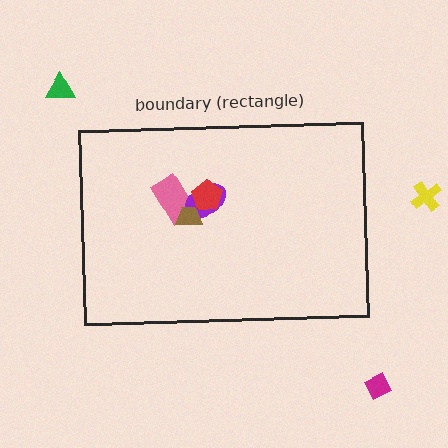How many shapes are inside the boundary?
4 inside, 3 outside.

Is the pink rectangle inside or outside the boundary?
Inside.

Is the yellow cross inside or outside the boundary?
Outside.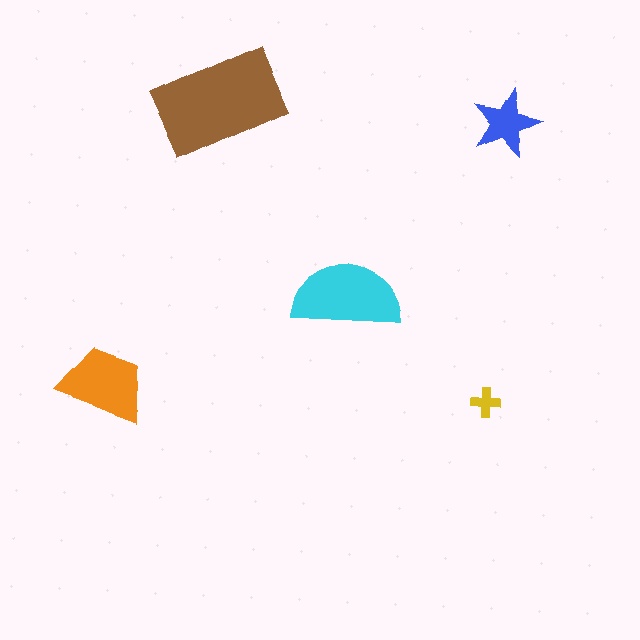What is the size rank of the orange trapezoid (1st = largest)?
3rd.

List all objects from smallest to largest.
The yellow cross, the blue star, the orange trapezoid, the cyan semicircle, the brown rectangle.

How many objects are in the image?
There are 5 objects in the image.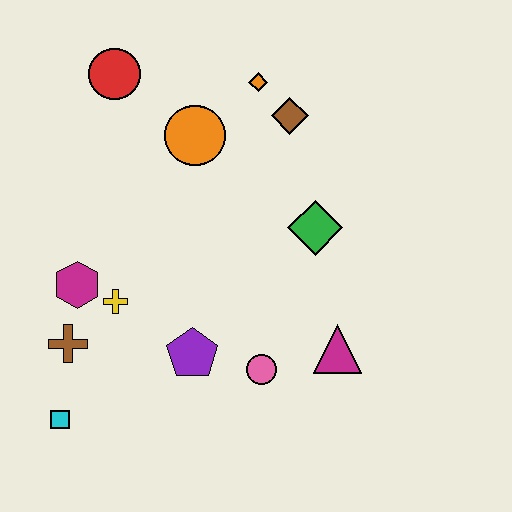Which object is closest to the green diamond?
The brown diamond is closest to the green diamond.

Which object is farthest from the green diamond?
The cyan square is farthest from the green diamond.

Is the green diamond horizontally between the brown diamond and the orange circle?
No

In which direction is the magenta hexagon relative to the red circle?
The magenta hexagon is below the red circle.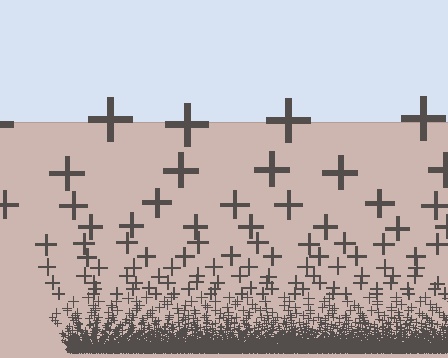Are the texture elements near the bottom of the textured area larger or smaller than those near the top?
Smaller. The gradient is inverted — elements near the bottom are smaller and denser.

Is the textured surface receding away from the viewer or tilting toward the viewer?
The surface appears to tilt toward the viewer. Texture elements get larger and sparser toward the top.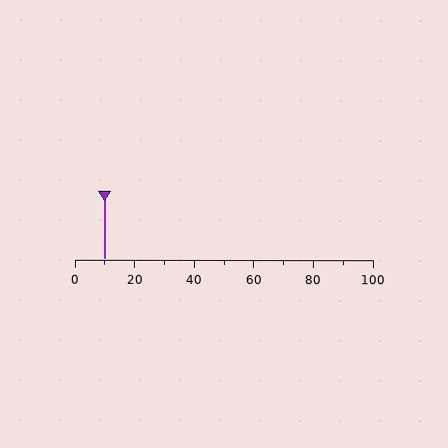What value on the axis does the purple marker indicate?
The marker indicates approximately 10.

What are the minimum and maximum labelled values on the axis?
The axis runs from 0 to 100.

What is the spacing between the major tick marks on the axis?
The major ticks are spaced 20 apart.